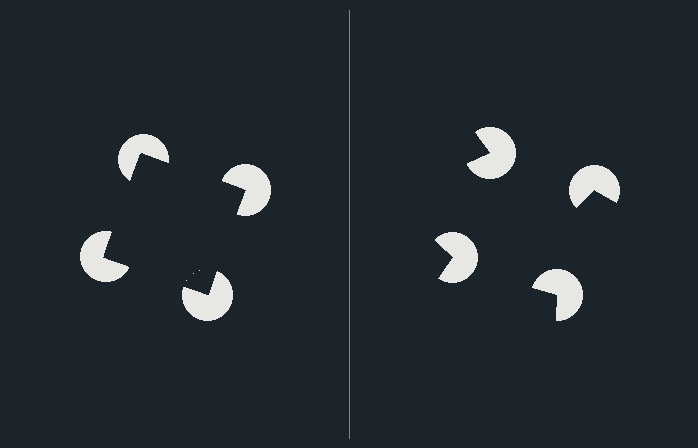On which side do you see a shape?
An illusory square appears on the left side. On the right side the wedge cuts are rotated, so no coherent shape forms.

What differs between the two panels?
The pac-man discs are positioned identically on both sides; only the wedge orientations differ. On the left they align to a square; on the right they are misaligned.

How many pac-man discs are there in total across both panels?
8 — 4 on each side.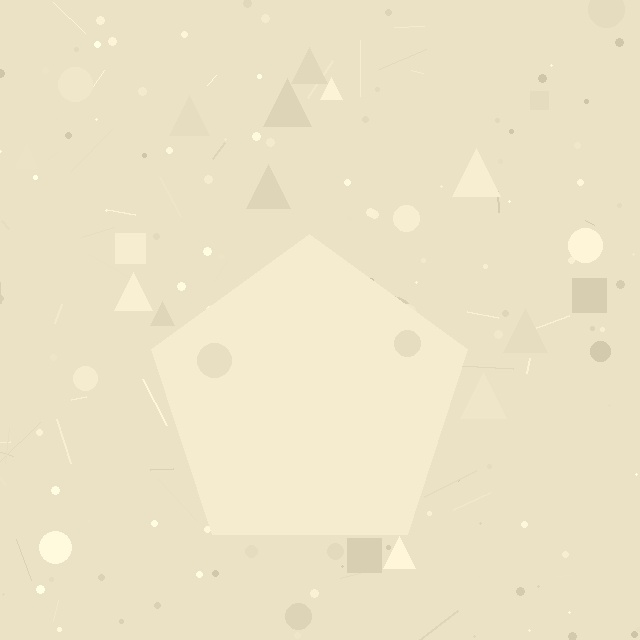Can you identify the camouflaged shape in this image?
The camouflaged shape is a pentagon.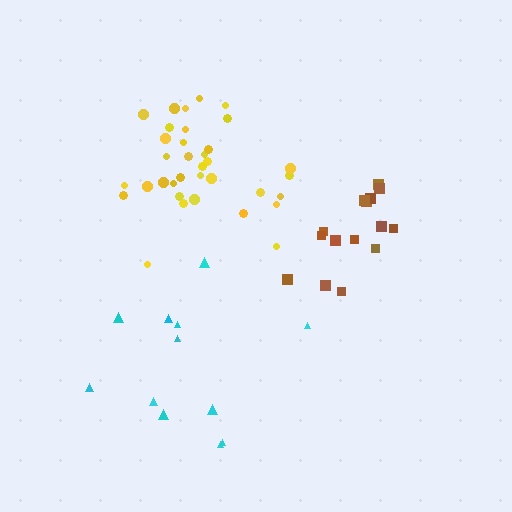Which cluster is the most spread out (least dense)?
Cyan.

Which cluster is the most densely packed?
Yellow.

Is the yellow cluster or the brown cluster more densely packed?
Yellow.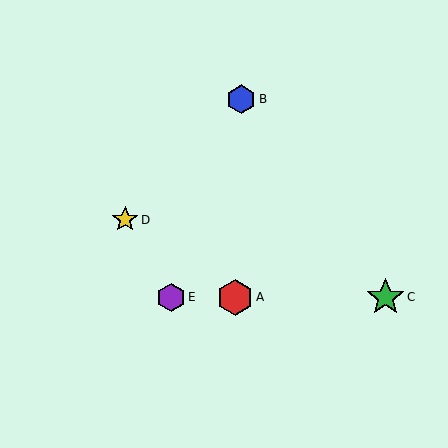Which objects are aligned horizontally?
Objects A, C, E are aligned horizontally.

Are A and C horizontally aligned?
Yes, both are at y≈297.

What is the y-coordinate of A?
Object A is at y≈297.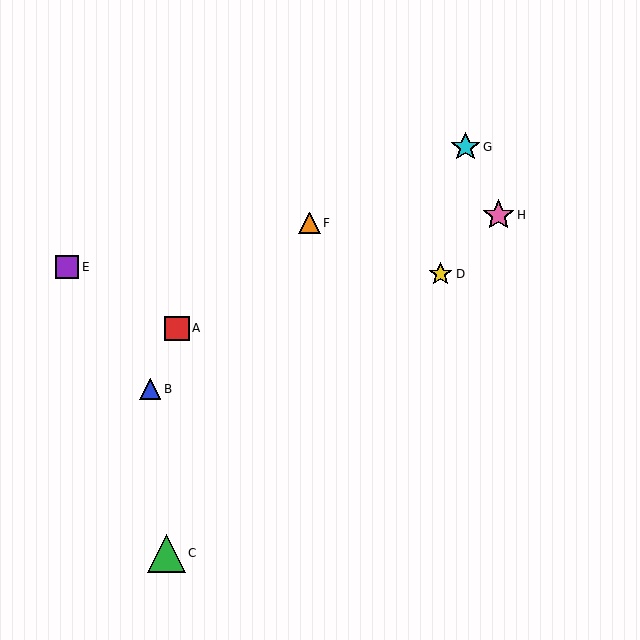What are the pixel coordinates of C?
Object C is at (166, 553).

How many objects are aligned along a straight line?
3 objects (C, D, H) are aligned along a straight line.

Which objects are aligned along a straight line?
Objects C, D, H are aligned along a straight line.